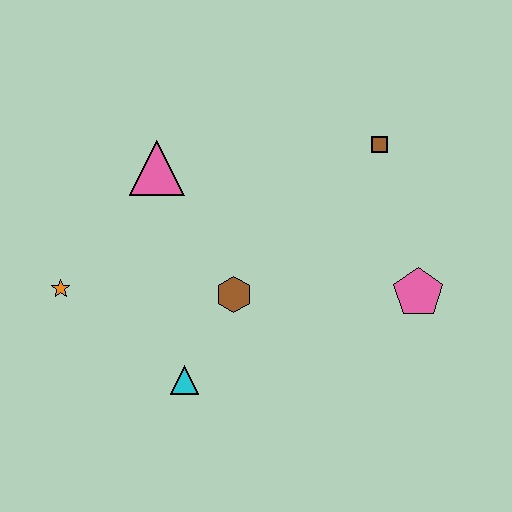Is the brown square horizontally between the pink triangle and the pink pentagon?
Yes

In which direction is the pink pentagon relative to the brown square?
The pink pentagon is below the brown square.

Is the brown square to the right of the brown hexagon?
Yes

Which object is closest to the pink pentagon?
The brown square is closest to the pink pentagon.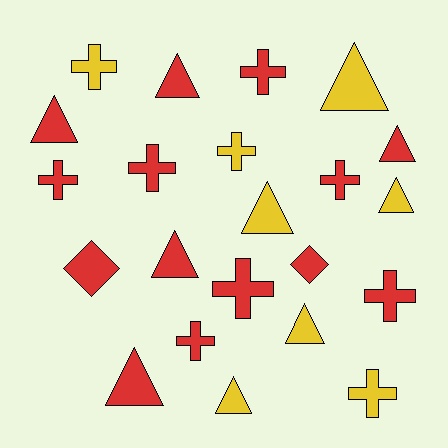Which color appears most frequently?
Red, with 14 objects.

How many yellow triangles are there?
There are 5 yellow triangles.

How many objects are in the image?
There are 22 objects.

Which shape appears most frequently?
Cross, with 10 objects.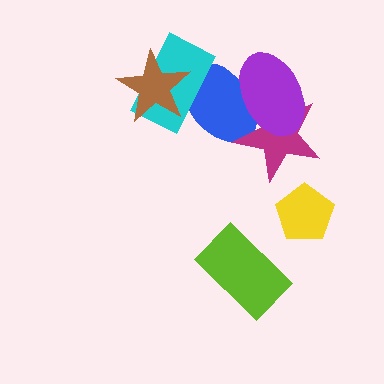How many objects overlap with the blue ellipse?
4 objects overlap with the blue ellipse.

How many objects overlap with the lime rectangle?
0 objects overlap with the lime rectangle.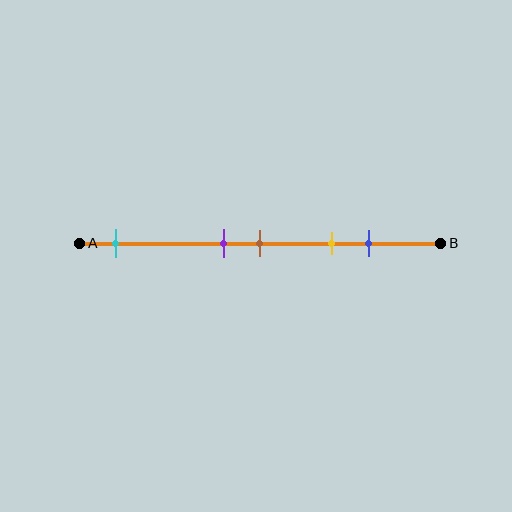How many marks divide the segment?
There are 5 marks dividing the segment.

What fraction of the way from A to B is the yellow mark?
The yellow mark is approximately 70% (0.7) of the way from A to B.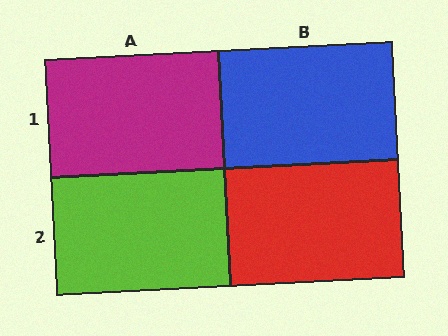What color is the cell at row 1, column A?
Magenta.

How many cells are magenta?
1 cell is magenta.